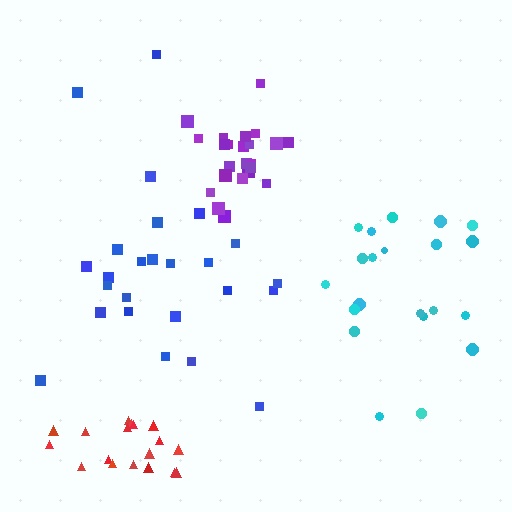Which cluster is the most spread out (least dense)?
Blue.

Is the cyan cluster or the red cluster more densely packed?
Red.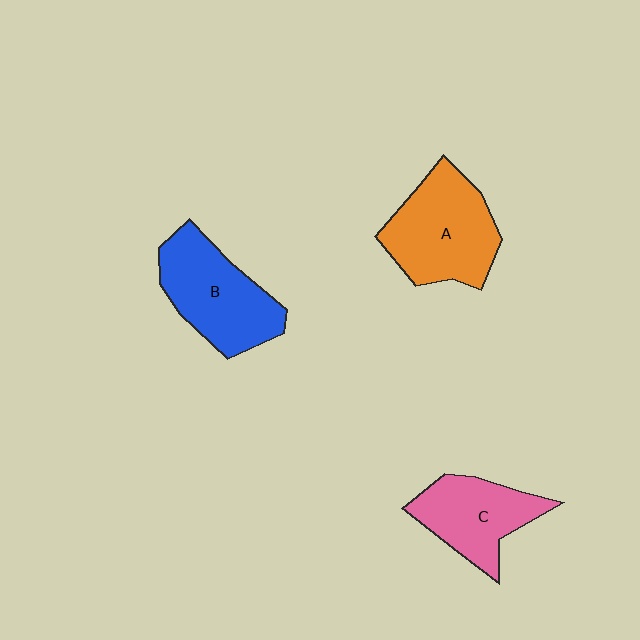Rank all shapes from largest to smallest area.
From largest to smallest: A (orange), B (blue), C (pink).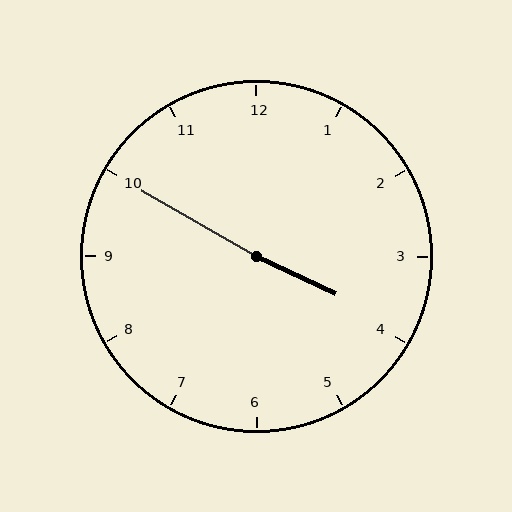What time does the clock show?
3:50.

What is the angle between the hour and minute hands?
Approximately 175 degrees.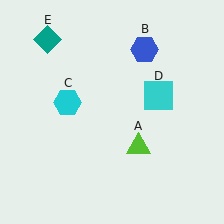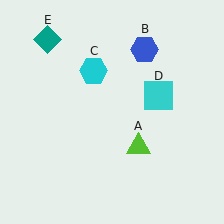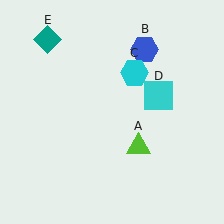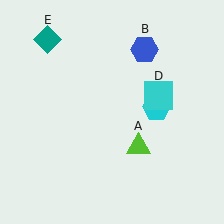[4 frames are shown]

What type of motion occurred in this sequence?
The cyan hexagon (object C) rotated clockwise around the center of the scene.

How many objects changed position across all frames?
1 object changed position: cyan hexagon (object C).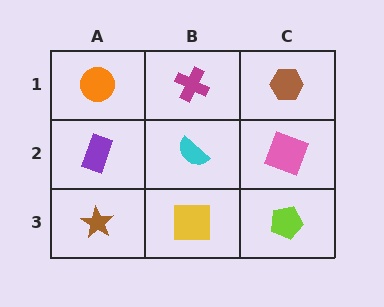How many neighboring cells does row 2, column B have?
4.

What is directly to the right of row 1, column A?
A magenta cross.